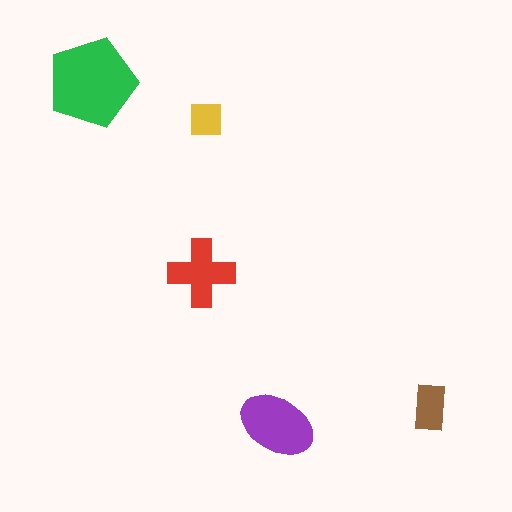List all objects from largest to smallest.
The green pentagon, the purple ellipse, the red cross, the brown rectangle, the yellow square.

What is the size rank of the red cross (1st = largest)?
3rd.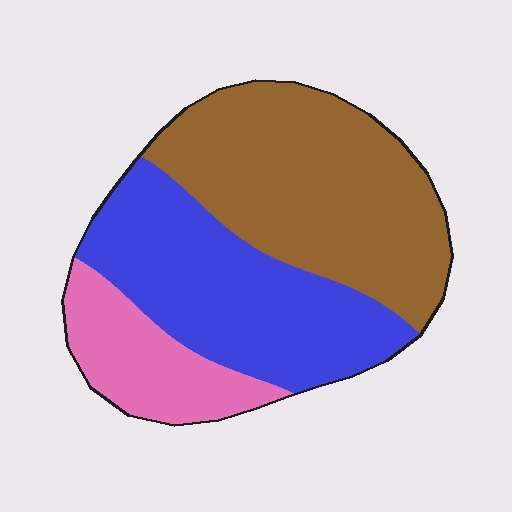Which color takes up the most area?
Brown, at roughly 45%.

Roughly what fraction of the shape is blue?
Blue covers 38% of the shape.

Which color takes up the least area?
Pink, at roughly 15%.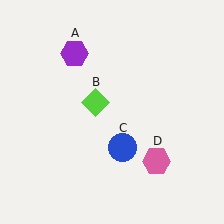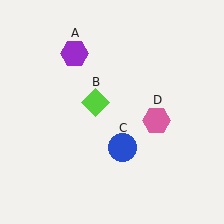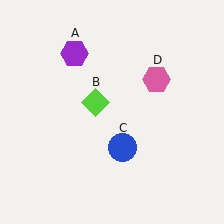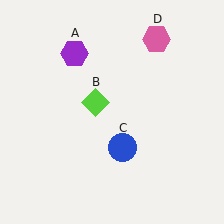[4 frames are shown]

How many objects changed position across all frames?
1 object changed position: pink hexagon (object D).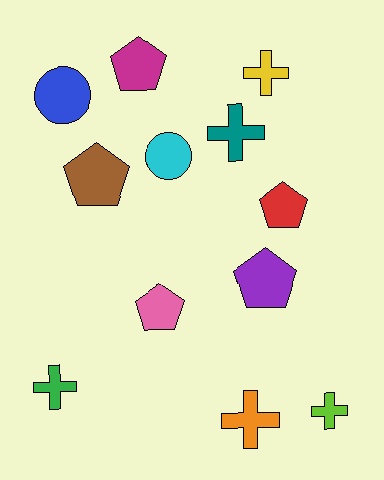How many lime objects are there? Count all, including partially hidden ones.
There is 1 lime object.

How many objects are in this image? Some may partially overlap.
There are 12 objects.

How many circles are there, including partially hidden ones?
There are 2 circles.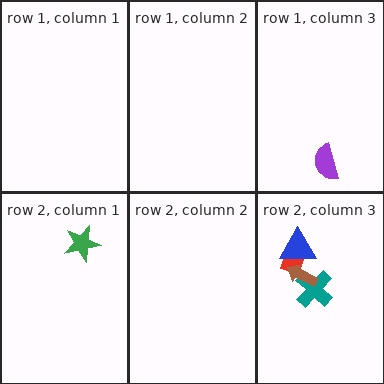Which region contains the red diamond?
The row 2, column 3 region.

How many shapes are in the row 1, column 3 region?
1.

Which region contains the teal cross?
The row 2, column 3 region.